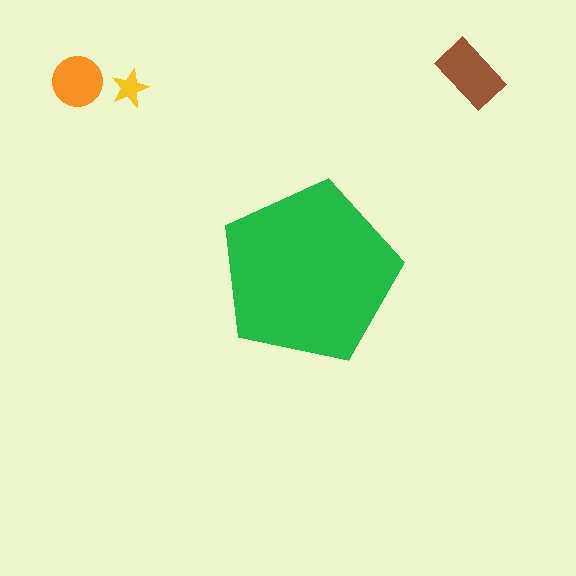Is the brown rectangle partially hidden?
No, the brown rectangle is fully visible.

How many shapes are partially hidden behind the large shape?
0 shapes are partially hidden.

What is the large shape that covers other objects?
A green pentagon.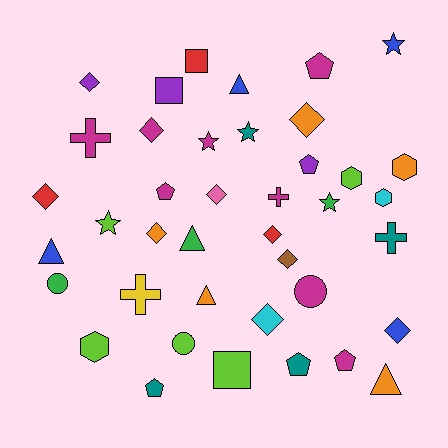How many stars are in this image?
There are 5 stars.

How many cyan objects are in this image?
There are 2 cyan objects.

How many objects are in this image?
There are 40 objects.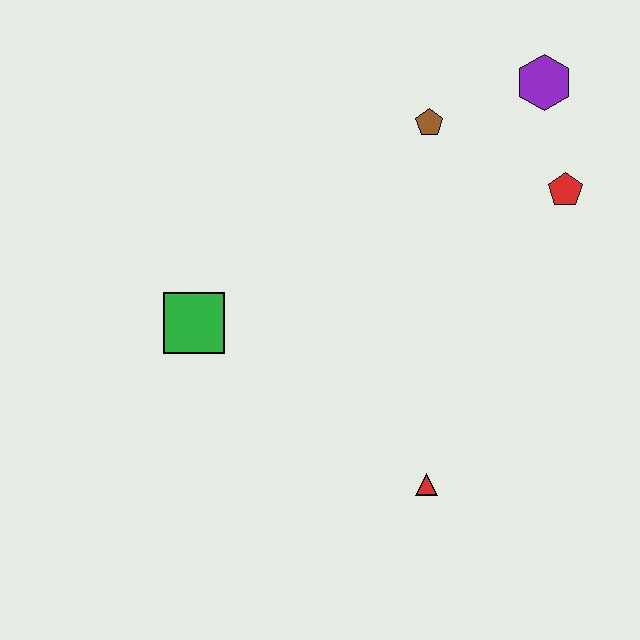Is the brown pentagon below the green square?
No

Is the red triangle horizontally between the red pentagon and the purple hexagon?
No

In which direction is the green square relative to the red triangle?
The green square is to the left of the red triangle.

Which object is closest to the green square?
The red triangle is closest to the green square.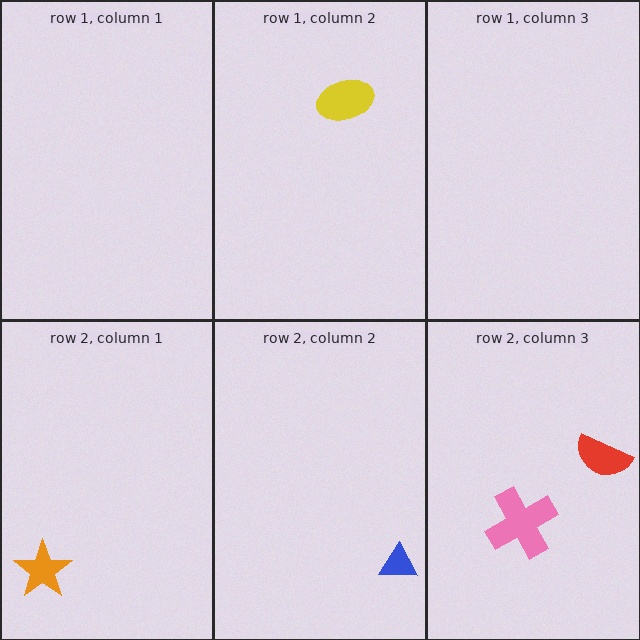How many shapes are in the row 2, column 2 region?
1.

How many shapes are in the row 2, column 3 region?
2.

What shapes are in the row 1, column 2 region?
The yellow ellipse.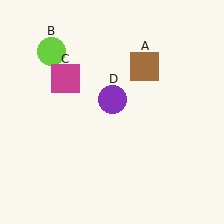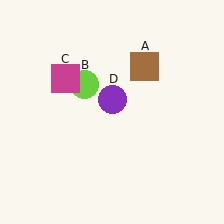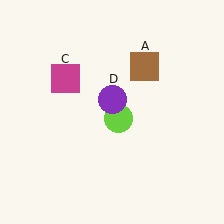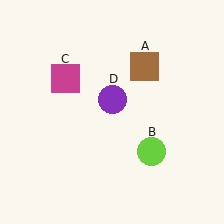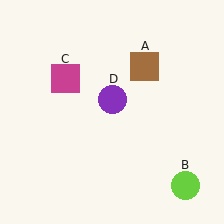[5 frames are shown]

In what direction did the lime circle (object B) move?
The lime circle (object B) moved down and to the right.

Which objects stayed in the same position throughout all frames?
Brown square (object A) and magenta square (object C) and purple circle (object D) remained stationary.